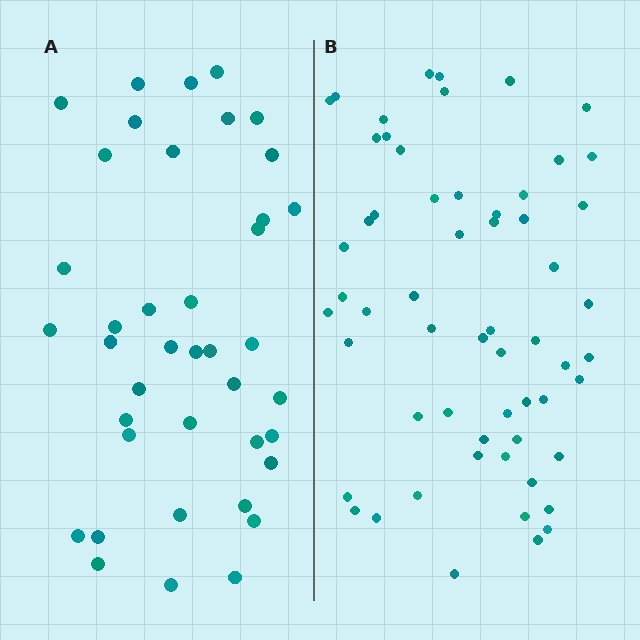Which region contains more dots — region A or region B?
Region B (the right region) has more dots.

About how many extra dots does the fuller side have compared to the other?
Region B has approximately 20 more dots than region A.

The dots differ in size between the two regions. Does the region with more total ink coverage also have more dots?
No. Region A has more total ink coverage because its dots are larger, but region B actually contains more individual dots. Total area can be misleading — the number of items is what matters here.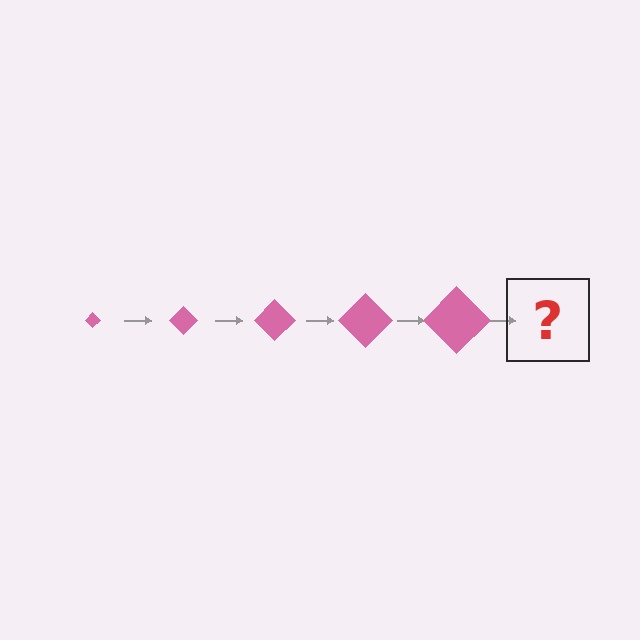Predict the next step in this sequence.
The next step is a pink diamond, larger than the previous one.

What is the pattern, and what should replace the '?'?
The pattern is that the diamond gets progressively larger each step. The '?' should be a pink diamond, larger than the previous one.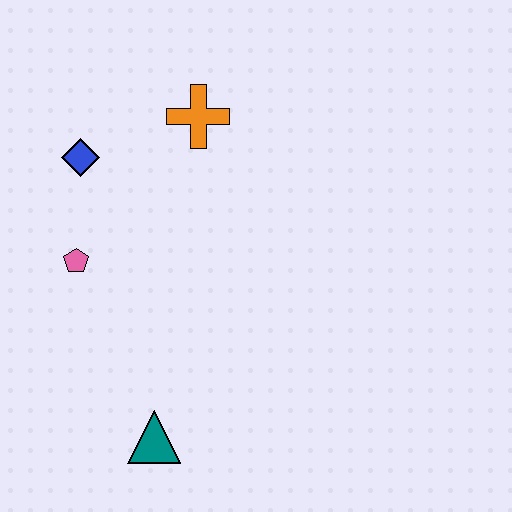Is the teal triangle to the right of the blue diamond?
Yes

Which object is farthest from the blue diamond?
The teal triangle is farthest from the blue diamond.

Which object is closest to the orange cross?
The blue diamond is closest to the orange cross.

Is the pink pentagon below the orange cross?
Yes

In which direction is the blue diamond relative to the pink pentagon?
The blue diamond is above the pink pentagon.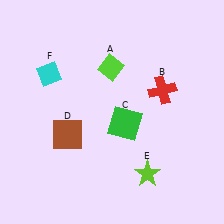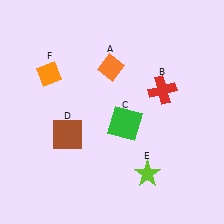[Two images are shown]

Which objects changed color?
A changed from lime to orange. F changed from cyan to orange.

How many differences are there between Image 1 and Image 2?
There are 2 differences between the two images.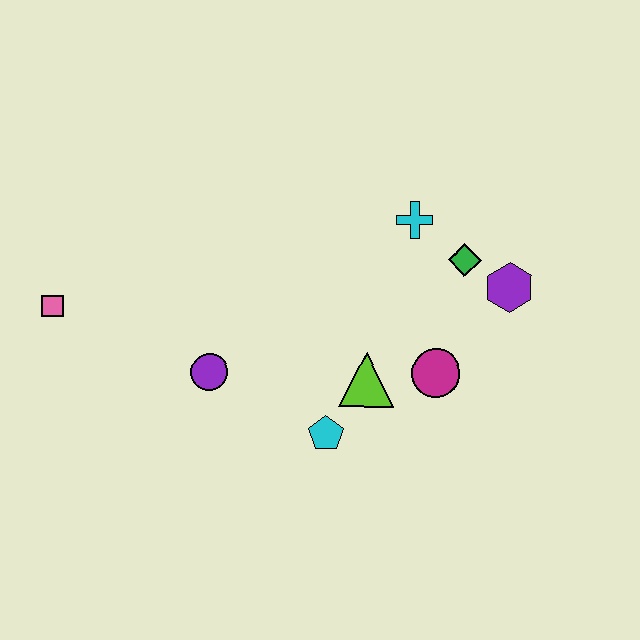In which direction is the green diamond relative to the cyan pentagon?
The green diamond is above the cyan pentagon.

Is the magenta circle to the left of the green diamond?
Yes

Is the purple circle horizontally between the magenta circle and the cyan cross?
No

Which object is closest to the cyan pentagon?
The lime triangle is closest to the cyan pentagon.